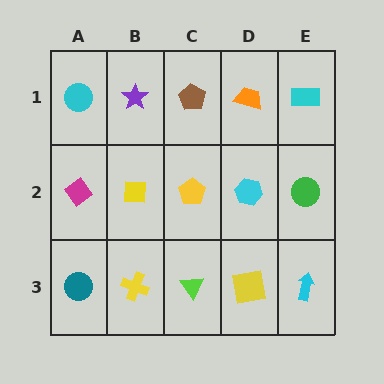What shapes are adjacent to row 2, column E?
A cyan rectangle (row 1, column E), a cyan arrow (row 3, column E), a cyan hexagon (row 2, column D).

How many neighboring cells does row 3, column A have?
2.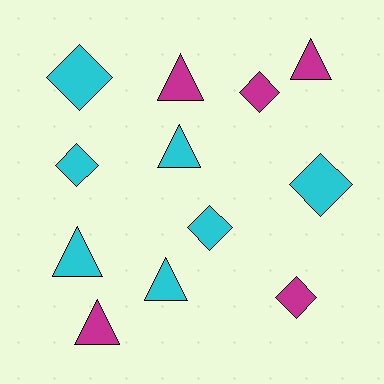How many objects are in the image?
There are 12 objects.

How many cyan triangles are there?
There are 3 cyan triangles.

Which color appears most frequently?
Cyan, with 7 objects.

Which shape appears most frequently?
Triangle, with 6 objects.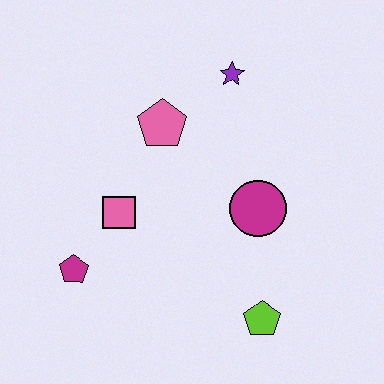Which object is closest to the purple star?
The pink pentagon is closest to the purple star.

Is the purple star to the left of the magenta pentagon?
No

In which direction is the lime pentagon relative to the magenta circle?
The lime pentagon is below the magenta circle.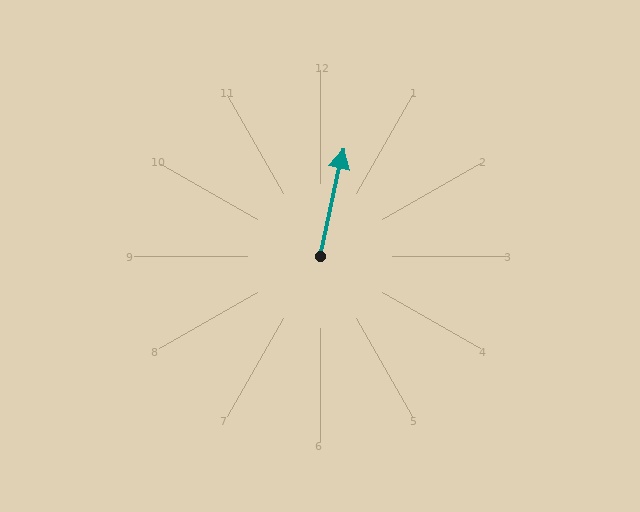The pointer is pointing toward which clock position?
Roughly 12 o'clock.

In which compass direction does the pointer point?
North.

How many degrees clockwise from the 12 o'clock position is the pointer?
Approximately 12 degrees.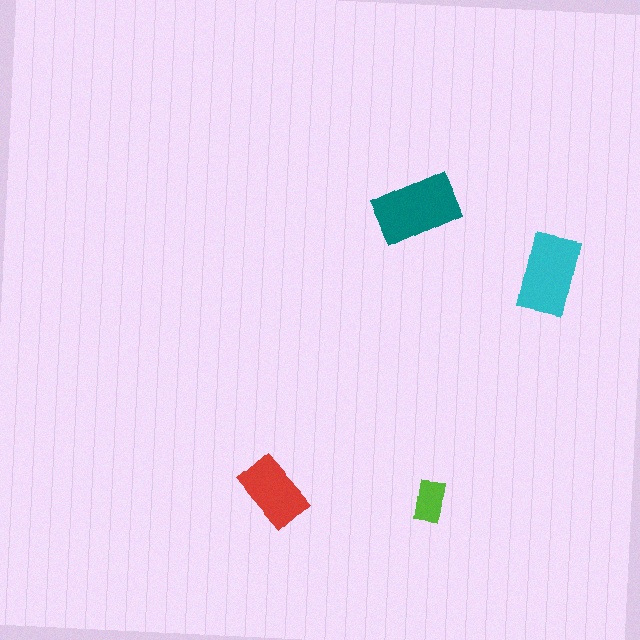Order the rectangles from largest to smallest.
the teal one, the cyan one, the red one, the lime one.